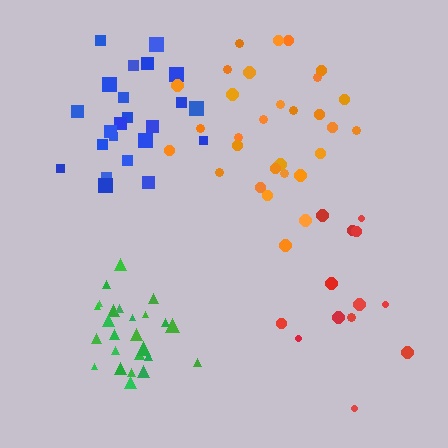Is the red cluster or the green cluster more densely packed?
Green.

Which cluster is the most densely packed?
Green.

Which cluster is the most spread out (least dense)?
Red.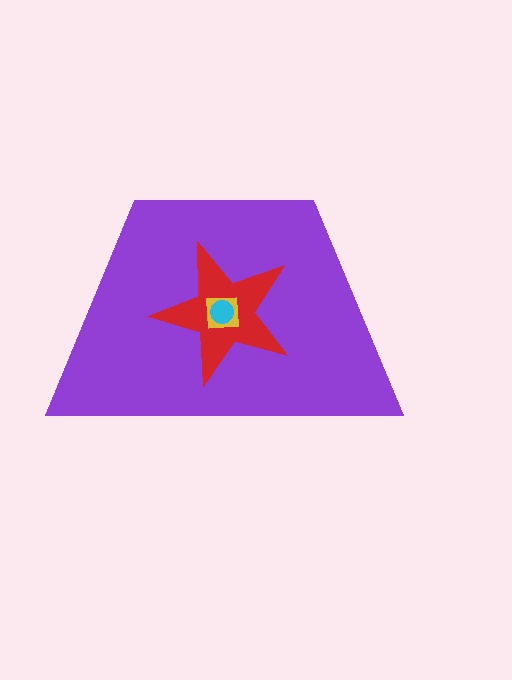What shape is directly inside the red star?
The yellow square.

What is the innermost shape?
The cyan circle.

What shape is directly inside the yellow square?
The cyan circle.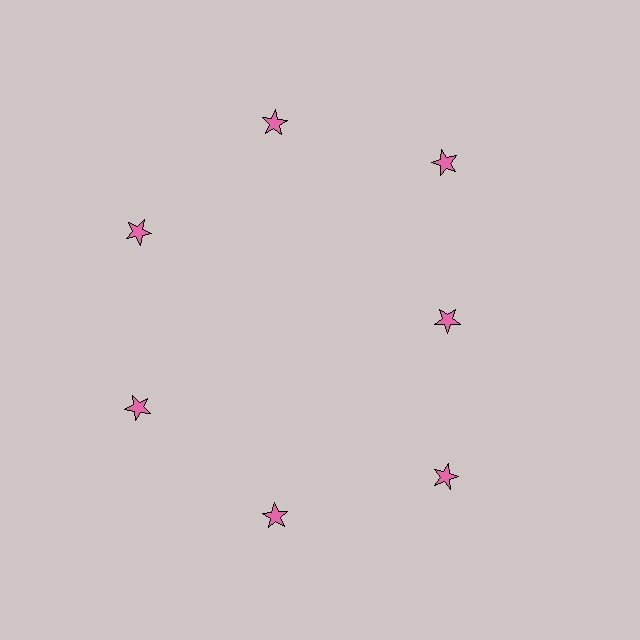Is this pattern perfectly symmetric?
No. The 7 pink stars are arranged in a ring, but one element near the 3 o'clock position is pulled inward toward the center, breaking the 7-fold rotational symmetry.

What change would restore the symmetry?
The symmetry would be restored by moving it outward, back onto the ring so that all 7 stars sit at equal angles and equal distance from the center.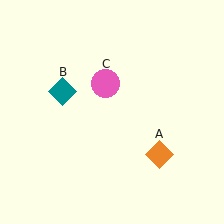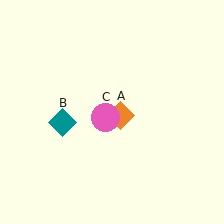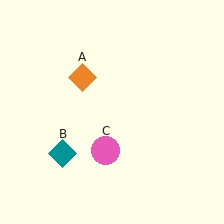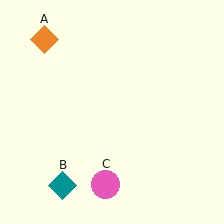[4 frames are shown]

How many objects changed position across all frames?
3 objects changed position: orange diamond (object A), teal diamond (object B), pink circle (object C).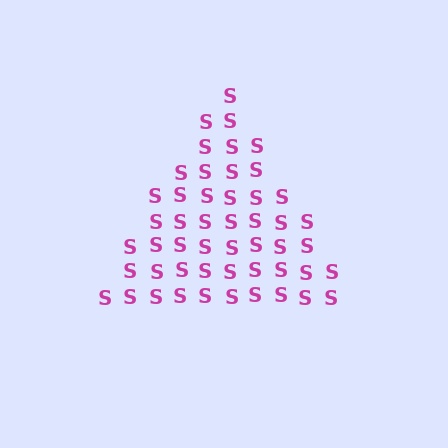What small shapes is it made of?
It is made of small letter S's.